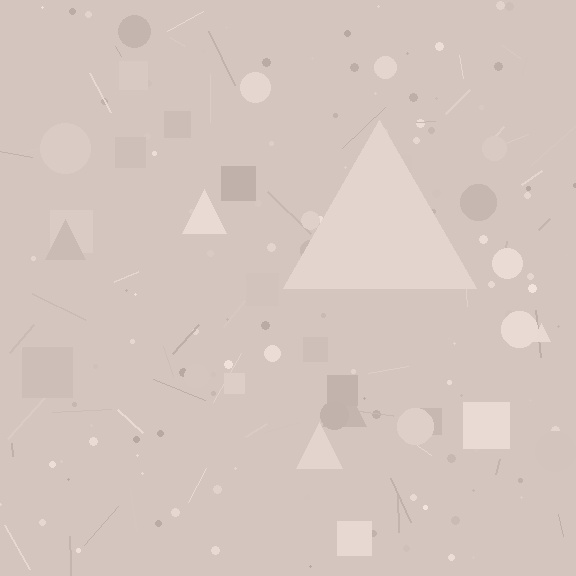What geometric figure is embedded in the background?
A triangle is embedded in the background.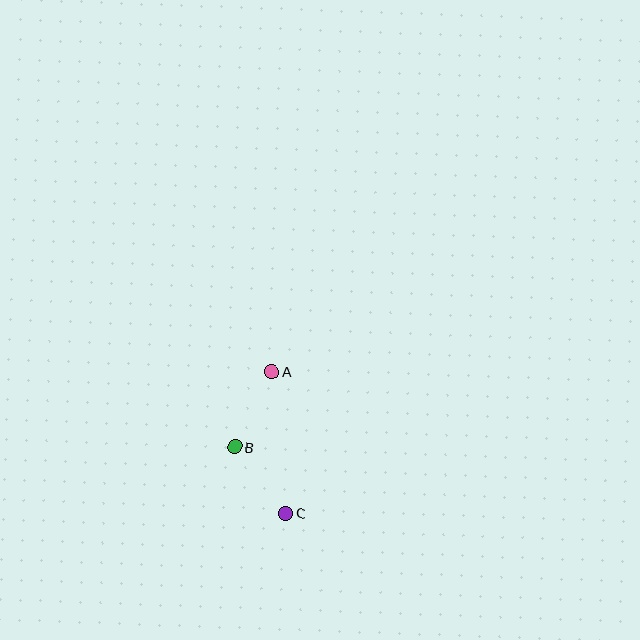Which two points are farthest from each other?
Points A and C are farthest from each other.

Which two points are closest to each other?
Points B and C are closest to each other.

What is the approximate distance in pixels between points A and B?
The distance between A and B is approximately 84 pixels.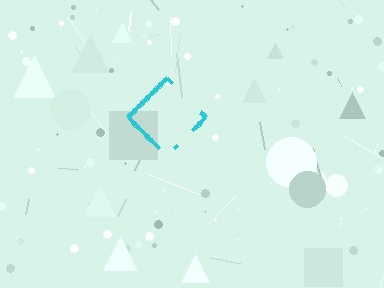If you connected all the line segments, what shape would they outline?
They would outline a diamond.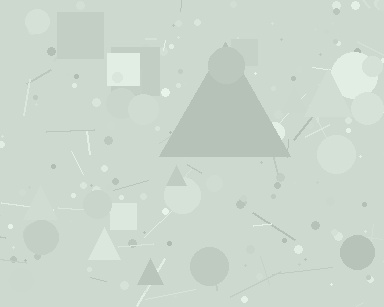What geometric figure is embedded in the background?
A triangle is embedded in the background.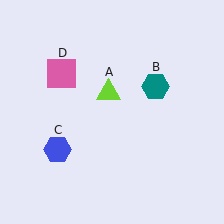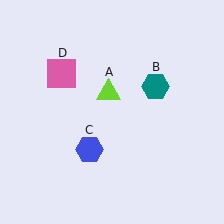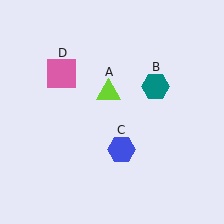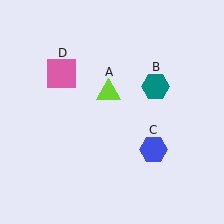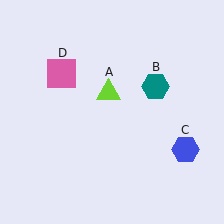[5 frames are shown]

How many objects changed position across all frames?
1 object changed position: blue hexagon (object C).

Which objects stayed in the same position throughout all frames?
Lime triangle (object A) and teal hexagon (object B) and pink square (object D) remained stationary.